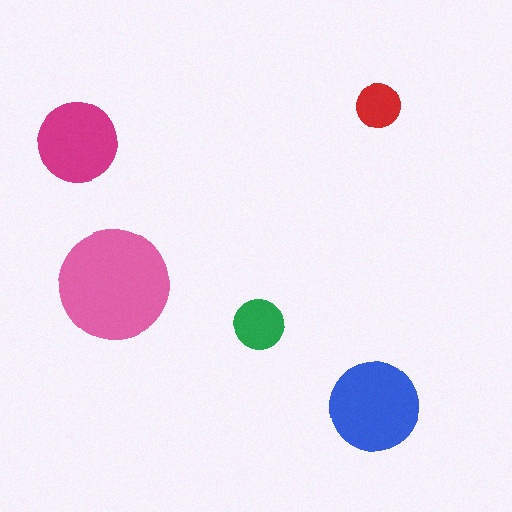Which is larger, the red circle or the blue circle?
The blue one.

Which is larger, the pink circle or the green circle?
The pink one.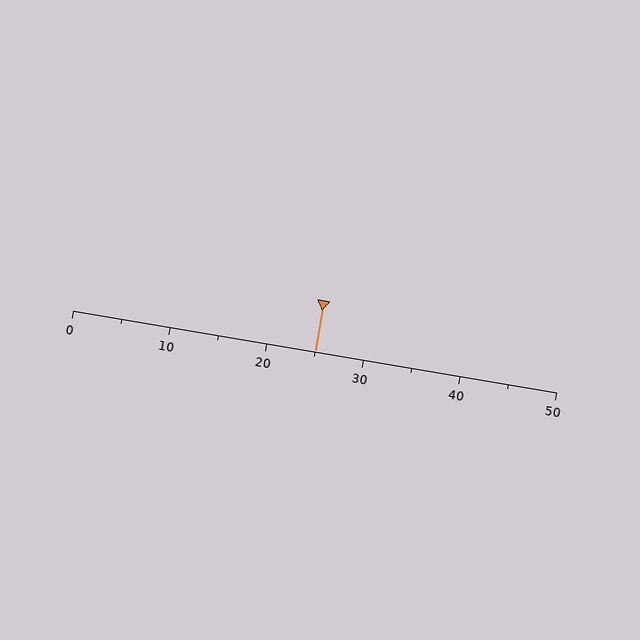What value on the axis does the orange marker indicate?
The marker indicates approximately 25.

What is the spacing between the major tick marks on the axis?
The major ticks are spaced 10 apart.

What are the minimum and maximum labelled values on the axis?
The axis runs from 0 to 50.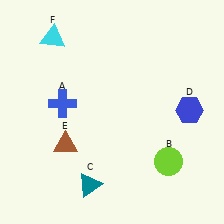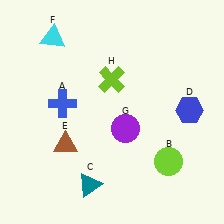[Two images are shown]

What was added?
A purple circle (G), a lime cross (H) were added in Image 2.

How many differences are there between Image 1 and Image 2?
There are 2 differences between the two images.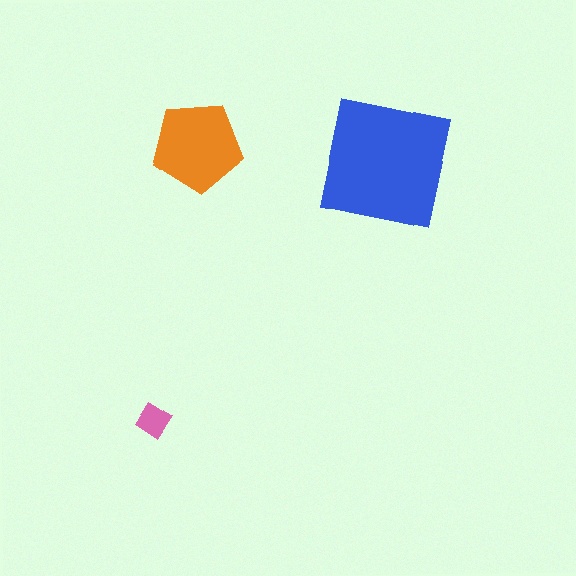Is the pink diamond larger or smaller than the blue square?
Smaller.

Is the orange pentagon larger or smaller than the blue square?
Smaller.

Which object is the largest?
The blue square.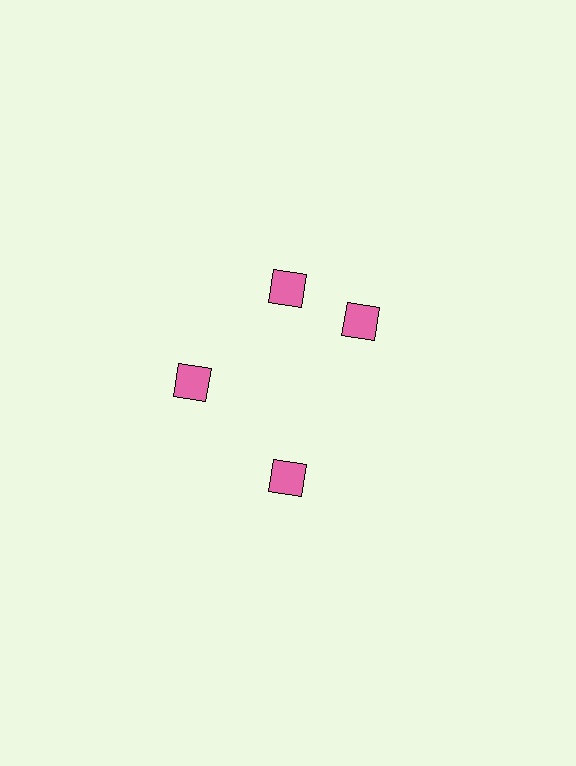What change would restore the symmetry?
The symmetry would be restored by rotating it back into even spacing with its neighbors so that all 4 diamonds sit at equal angles and equal distance from the center.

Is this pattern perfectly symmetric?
No. The 4 pink diamonds are arranged in a ring, but one element near the 3 o'clock position is rotated out of alignment along the ring, breaking the 4-fold rotational symmetry.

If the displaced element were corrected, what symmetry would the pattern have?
It would have 4-fold rotational symmetry — the pattern would map onto itself every 90 degrees.